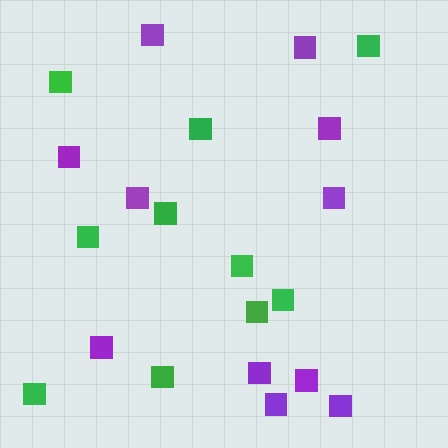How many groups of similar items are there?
There are 2 groups: one group of purple squares (11) and one group of green squares (10).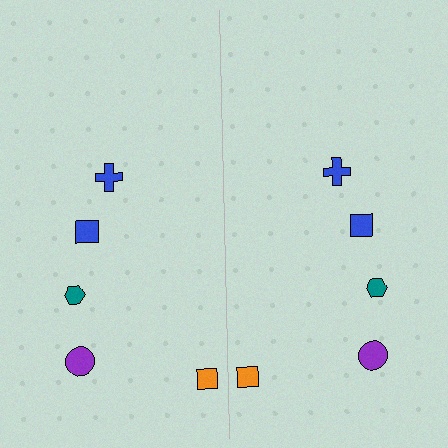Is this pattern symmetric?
Yes, this pattern has bilateral (reflection) symmetry.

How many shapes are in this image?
There are 10 shapes in this image.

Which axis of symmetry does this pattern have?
The pattern has a vertical axis of symmetry running through the center of the image.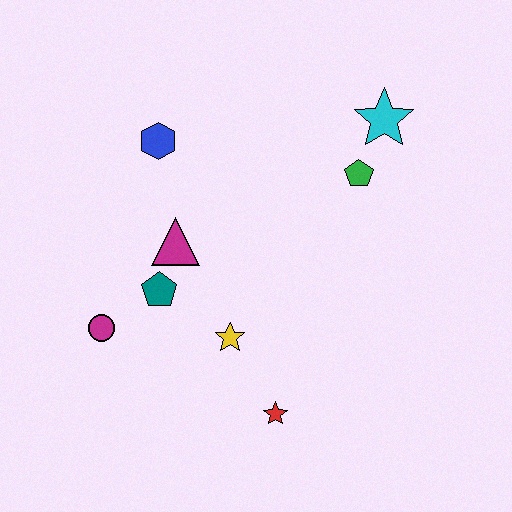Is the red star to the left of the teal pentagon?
No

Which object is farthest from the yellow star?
The cyan star is farthest from the yellow star.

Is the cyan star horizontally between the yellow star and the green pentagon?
No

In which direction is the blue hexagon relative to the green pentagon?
The blue hexagon is to the left of the green pentagon.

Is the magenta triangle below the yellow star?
No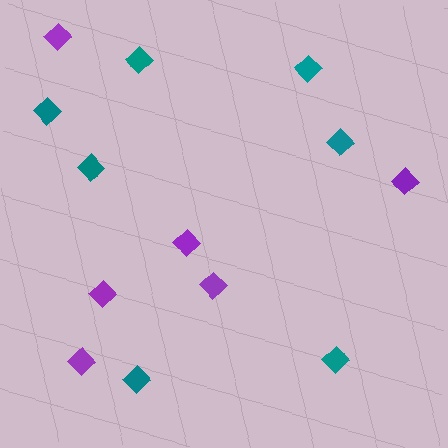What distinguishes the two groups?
There are 2 groups: one group of purple diamonds (6) and one group of teal diamonds (7).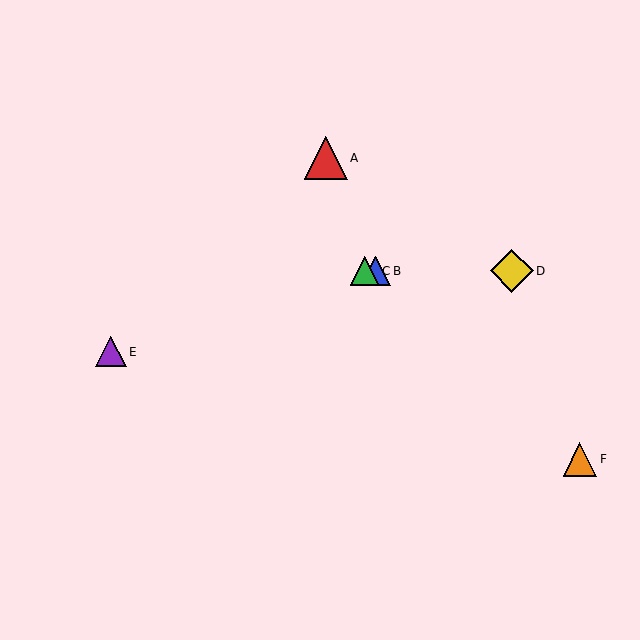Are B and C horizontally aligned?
Yes, both are at y≈271.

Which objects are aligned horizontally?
Objects B, C, D are aligned horizontally.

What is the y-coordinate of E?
Object E is at y≈352.